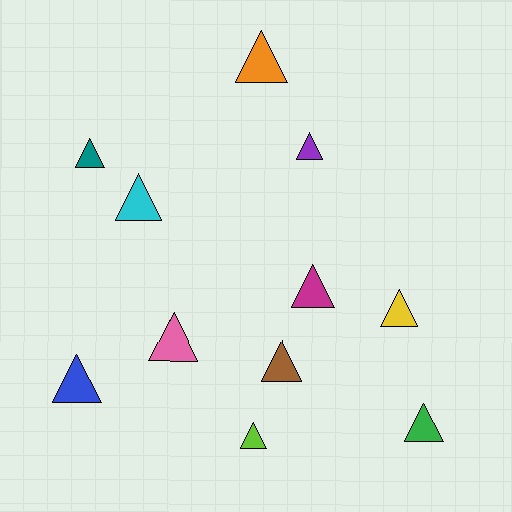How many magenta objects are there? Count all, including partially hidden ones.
There is 1 magenta object.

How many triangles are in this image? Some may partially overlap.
There are 11 triangles.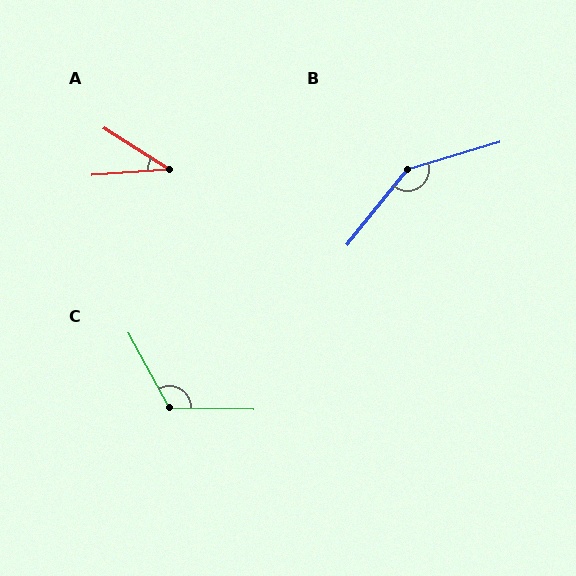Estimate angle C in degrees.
Approximately 120 degrees.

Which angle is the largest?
B, at approximately 145 degrees.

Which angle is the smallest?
A, at approximately 36 degrees.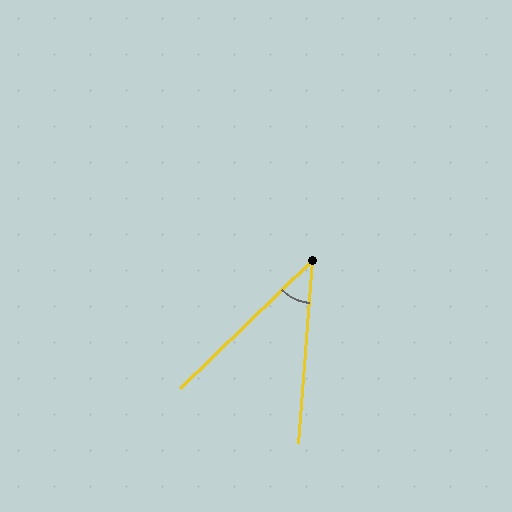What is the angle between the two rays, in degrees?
Approximately 41 degrees.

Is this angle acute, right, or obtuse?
It is acute.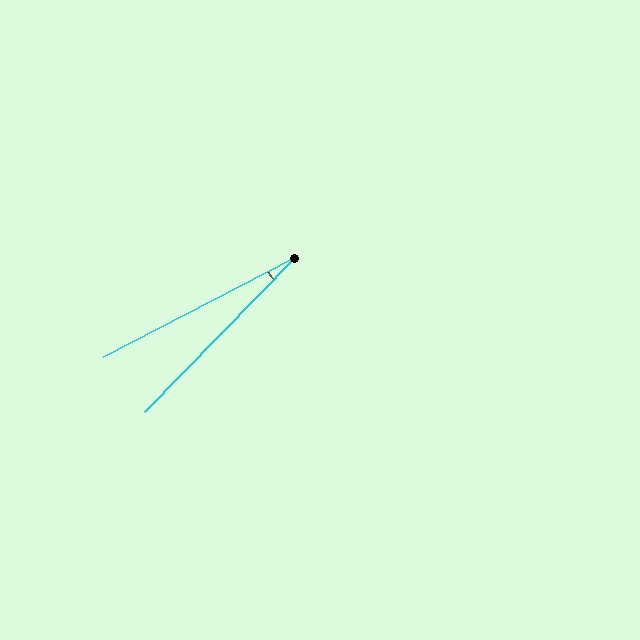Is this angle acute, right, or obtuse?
It is acute.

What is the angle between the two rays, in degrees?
Approximately 18 degrees.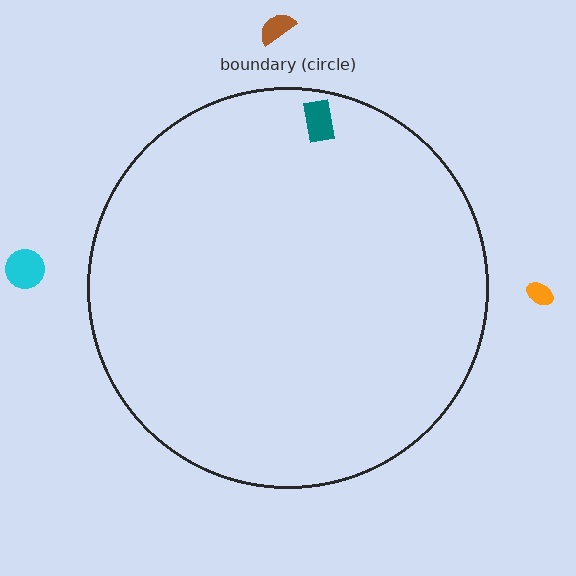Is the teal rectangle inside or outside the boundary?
Inside.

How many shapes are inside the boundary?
1 inside, 3 outside.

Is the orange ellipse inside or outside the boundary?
Outside.